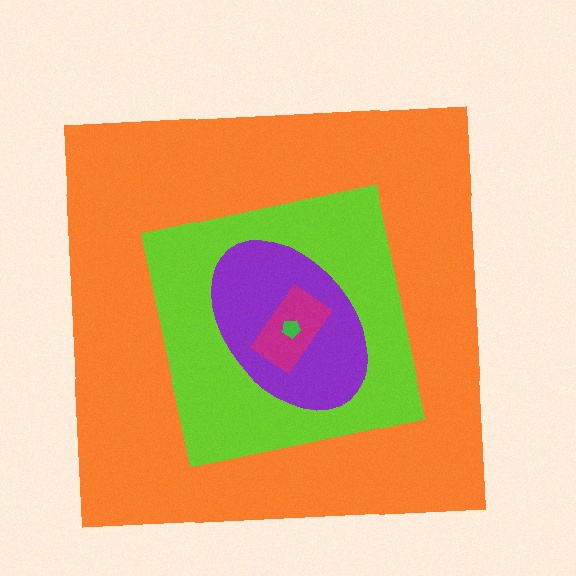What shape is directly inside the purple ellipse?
The magenta rectangle.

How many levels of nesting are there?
5.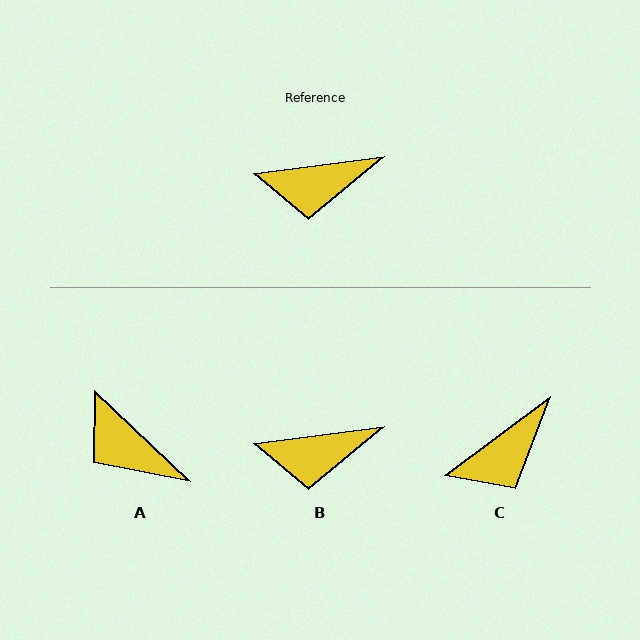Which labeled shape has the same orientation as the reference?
B.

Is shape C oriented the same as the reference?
No, it is off by about 30 degrees.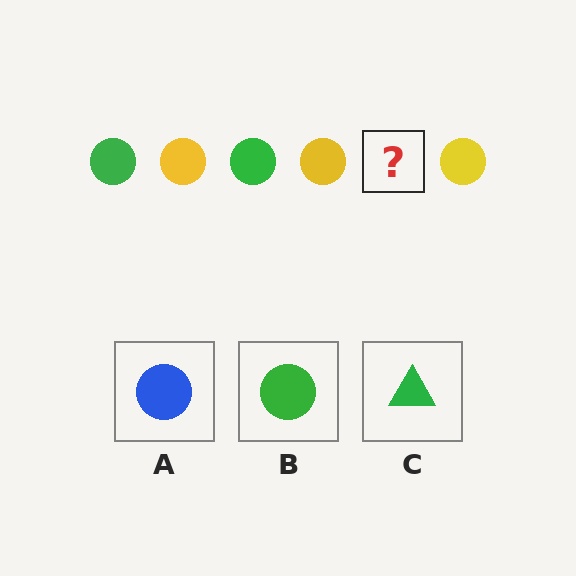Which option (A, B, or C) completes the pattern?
B.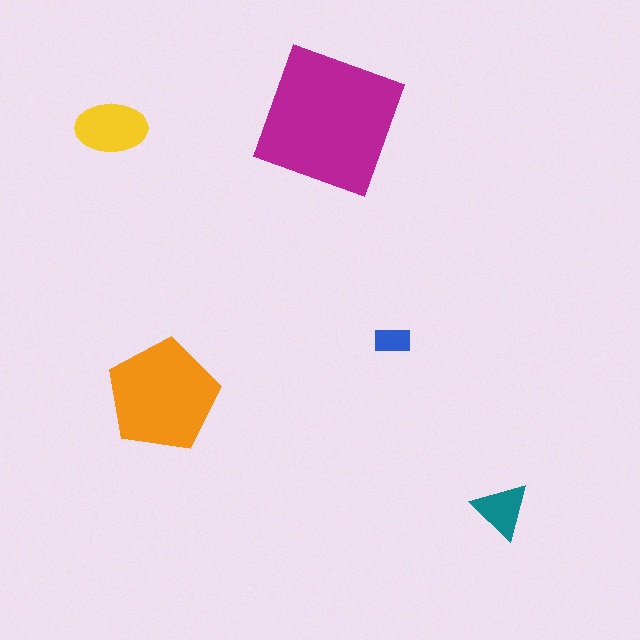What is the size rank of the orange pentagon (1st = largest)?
2nd.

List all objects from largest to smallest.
The magenta square, the orange pentagon, the yellow ellipse, the teal triangle, the blue rectangle.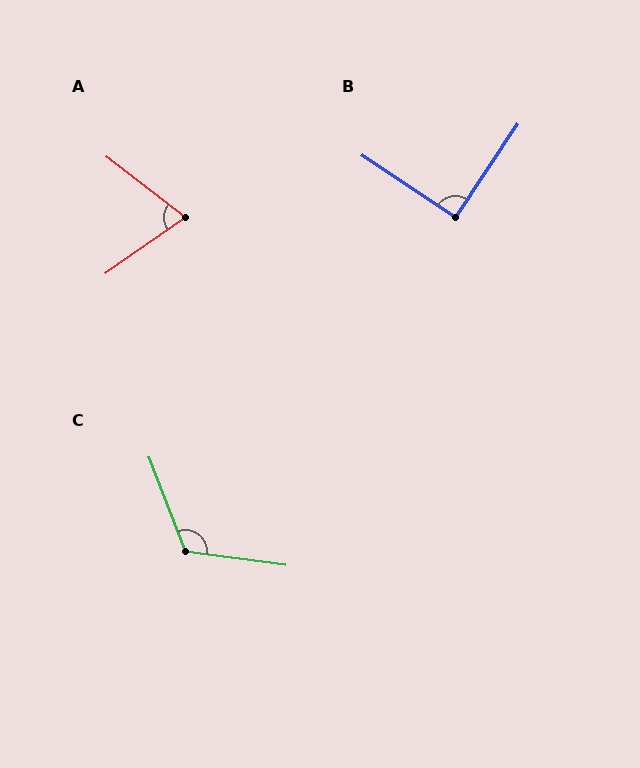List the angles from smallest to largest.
A (73°), B (90°), C (119°).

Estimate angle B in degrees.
Approximately 90 degrees.